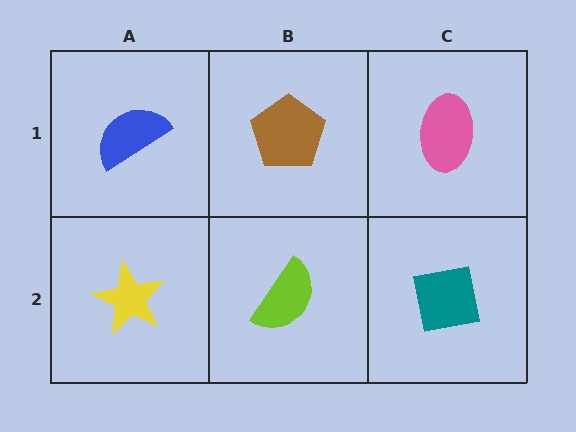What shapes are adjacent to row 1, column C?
A teal square (row 2, column C), a brown pentagon (row 1, column B).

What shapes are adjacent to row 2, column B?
A brown pentagon (row 1, column B), a yellow star (row 2, column A), a teal square (row 2, column C).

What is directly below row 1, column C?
A teal square.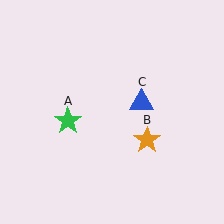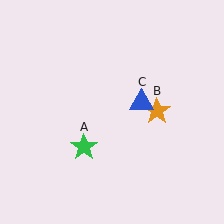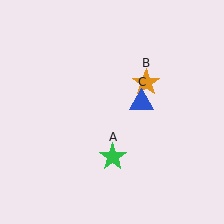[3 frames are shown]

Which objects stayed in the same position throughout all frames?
Blue triangle (object C) remained stationary.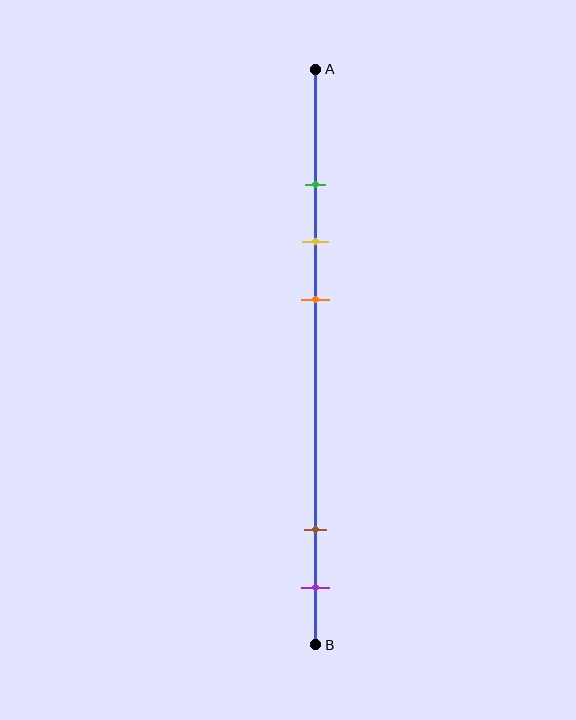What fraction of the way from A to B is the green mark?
The green mark is approximately 20% (0.2) of the way from A to B.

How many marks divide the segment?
There are 5 marks dividing the segment.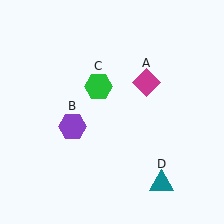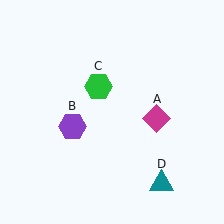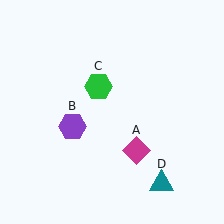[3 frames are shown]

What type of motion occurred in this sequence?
The magenta diamond (object A) rotated clockwise around the center of the scene.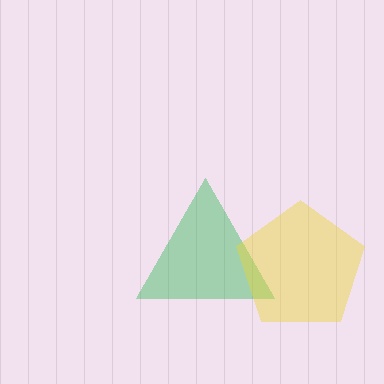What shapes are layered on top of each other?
The layered shapes are: a green triangle, a yellow pentagon.